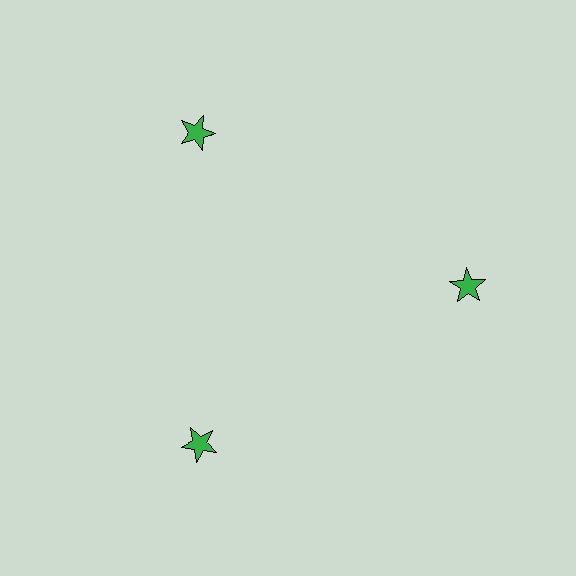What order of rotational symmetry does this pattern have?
This pattern has 3-fold rotational symmetry.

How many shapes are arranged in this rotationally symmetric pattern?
There are 3 shapes, arranged in 3 groups of 1.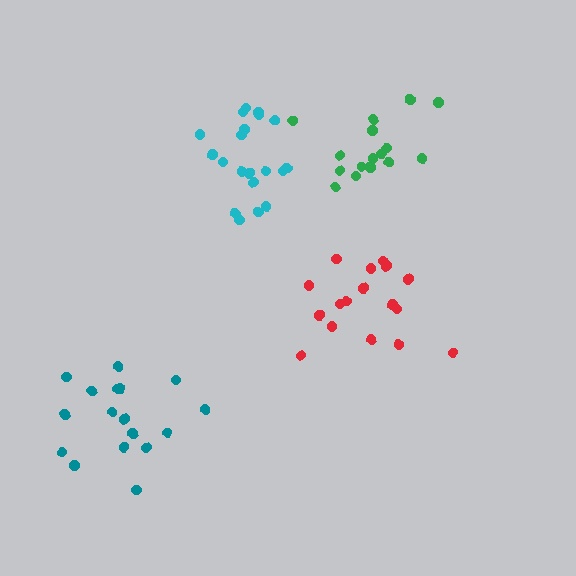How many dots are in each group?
Group 1: 20 dots, Group 2: 16 dots, Group 3: 17 dots, Group 4: 17 dots (70 total).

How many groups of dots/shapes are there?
There are 4 groups.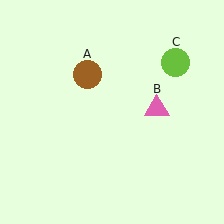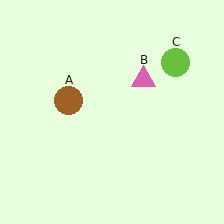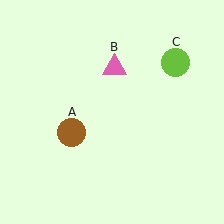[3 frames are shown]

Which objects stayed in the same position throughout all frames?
Lime circle (object C) remained stationary.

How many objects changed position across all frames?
2 objects changed position: brown circle (object A), pink triangle (object B).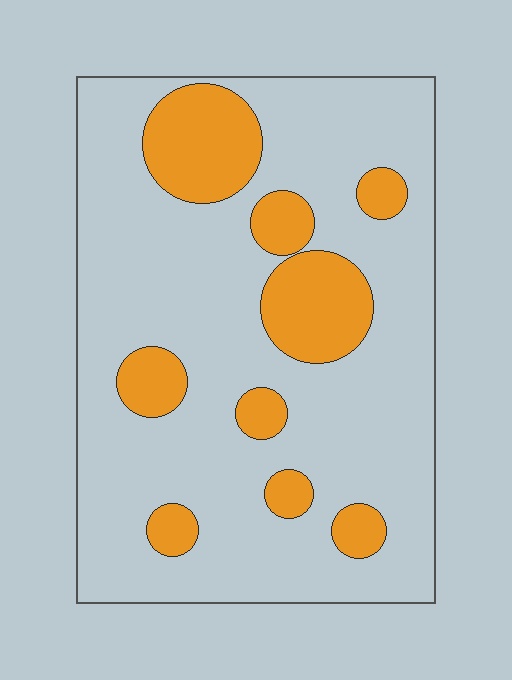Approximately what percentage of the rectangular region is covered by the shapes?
Approximately 20%.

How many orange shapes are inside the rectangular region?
9.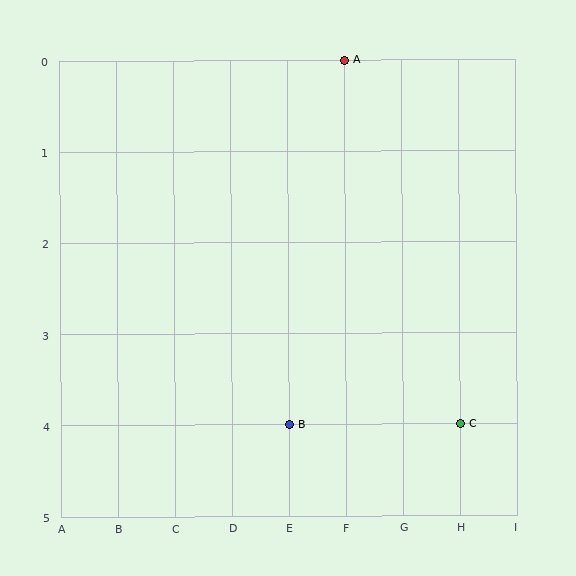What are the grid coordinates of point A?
Point A is at grid coordinates (F, 0).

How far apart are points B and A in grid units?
Points B and A are 1 column and 4 rows apart (about 4.1 grid units diagonally).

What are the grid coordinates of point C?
Point C is at grid coordinates (H, 4).